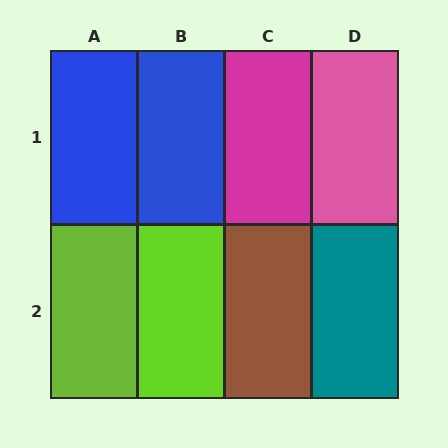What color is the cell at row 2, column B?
Lime.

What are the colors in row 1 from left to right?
Blue, blue, magenta, pink.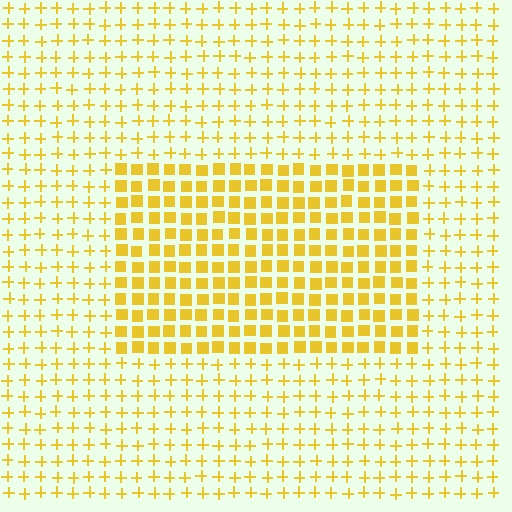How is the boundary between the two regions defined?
The boundary is defined by a change in element shape: squares inside vs. plus signs outside. All elements share the same color and spacing.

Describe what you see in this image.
The image is filled with small yellow elements arranged in a uniform grid. A rectangle-shaped region contains squares, while the surrounding area contains plus signs. The boundary is defined purely by the change in element shape.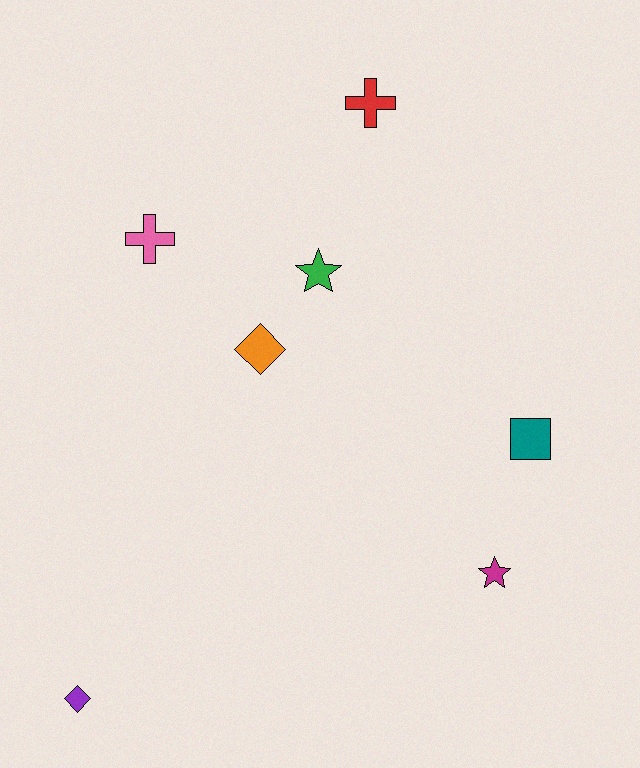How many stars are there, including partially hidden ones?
There are 2 stars.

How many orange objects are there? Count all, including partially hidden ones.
There is 1 orange object.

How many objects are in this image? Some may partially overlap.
There are 7 objects.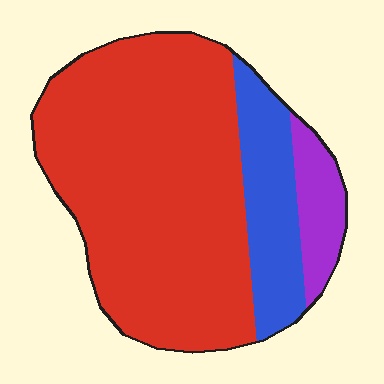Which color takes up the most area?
Red, at roughly 75%.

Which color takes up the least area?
Purple, at roughly 10%.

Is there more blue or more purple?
Blue.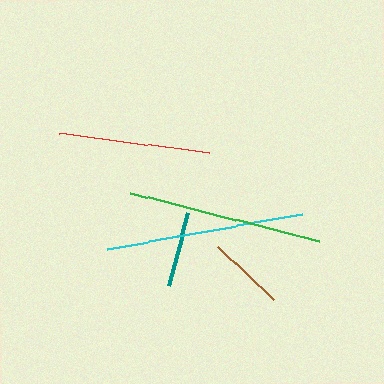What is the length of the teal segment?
The teal segment is approximately 77 pixels long.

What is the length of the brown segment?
The brown segment is approximately 78 pixels long.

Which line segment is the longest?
The cyan line is the longest at approximately 198 pixels.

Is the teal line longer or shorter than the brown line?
The brown line is longer than the teal line.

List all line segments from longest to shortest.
From longest to shortest: cyan, green, red, brown, teal.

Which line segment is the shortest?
The teal line is the shortest at approximately 77 pixels.